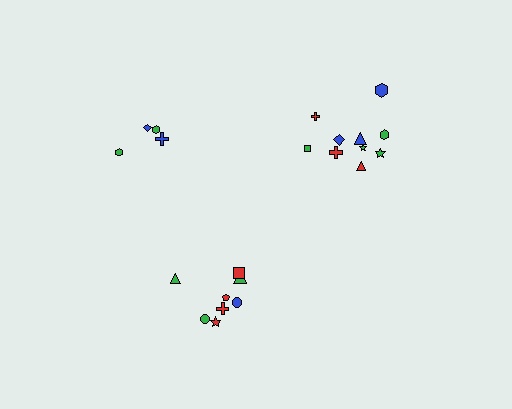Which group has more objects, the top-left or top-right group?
The top-right group.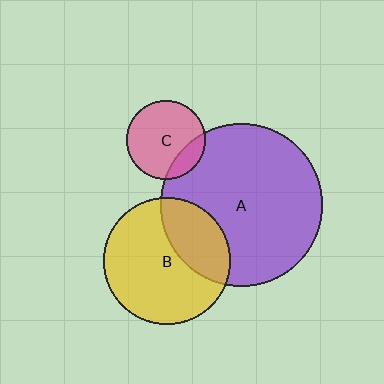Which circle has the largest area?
Circle A (purple).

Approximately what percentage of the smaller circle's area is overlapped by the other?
Approximately 30%.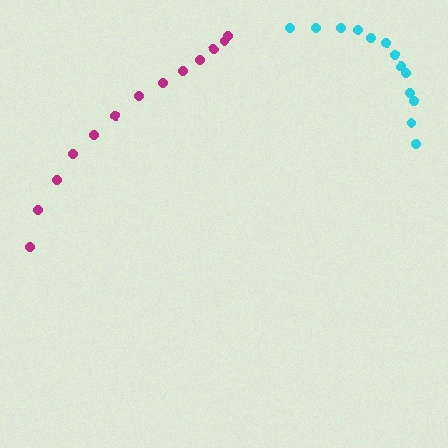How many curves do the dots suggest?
There are 2 distinct paths.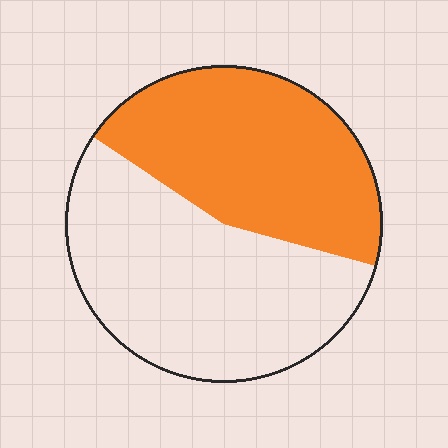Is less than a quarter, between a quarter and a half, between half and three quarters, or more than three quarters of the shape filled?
Between a quarter and a half.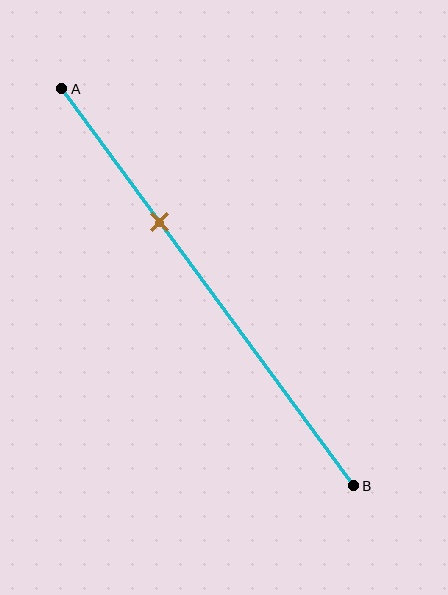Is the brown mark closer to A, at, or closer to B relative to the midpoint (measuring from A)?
The brown mark is closer to point A than the midpoint of segment AB.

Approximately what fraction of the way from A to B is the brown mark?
The brown mark is approximately 35% of the way from A to B.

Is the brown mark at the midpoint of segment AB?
No, the mark is at about 35% from A, not at the 50% midpoint.